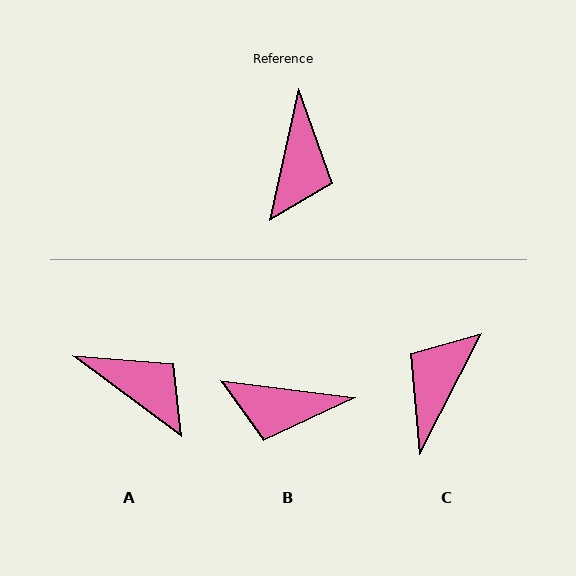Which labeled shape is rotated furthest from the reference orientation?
C, about 165 degrees away.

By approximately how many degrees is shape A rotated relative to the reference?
Approximately 66 degrees counter-clockwise.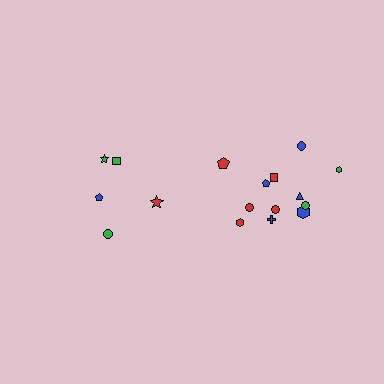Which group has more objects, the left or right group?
The right group.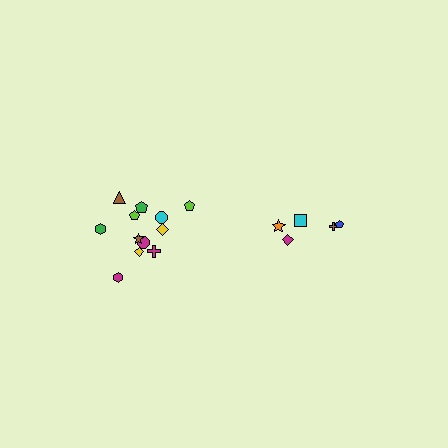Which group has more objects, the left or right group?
The left group.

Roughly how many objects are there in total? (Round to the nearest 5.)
Roughly 15 objects in total.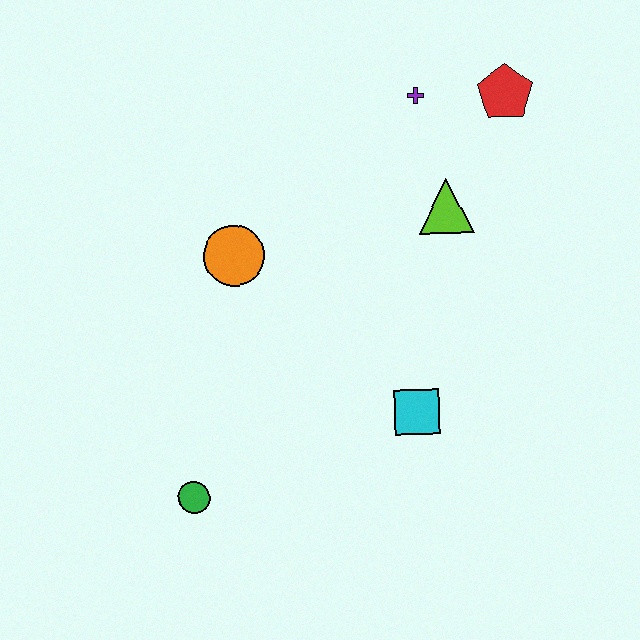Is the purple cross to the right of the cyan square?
Yes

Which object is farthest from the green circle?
The red pentagon is farthest from the green circle.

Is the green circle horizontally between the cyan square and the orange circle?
No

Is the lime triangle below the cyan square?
No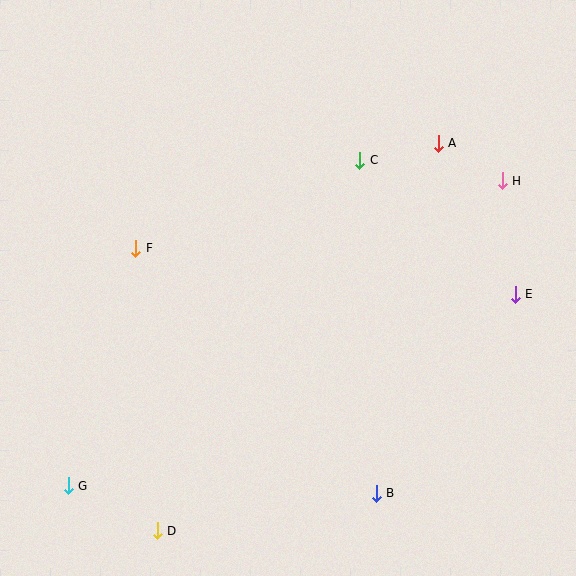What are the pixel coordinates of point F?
Point F is at (136, 248).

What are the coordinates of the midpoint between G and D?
The midpoint between G and D is at (113, 508).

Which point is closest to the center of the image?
Point C at (360, 160) is closest to the center.